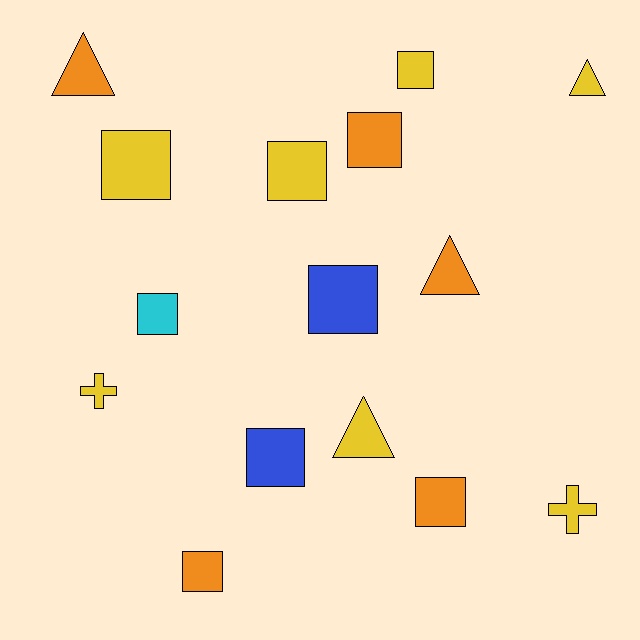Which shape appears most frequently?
Square, with 9 objects.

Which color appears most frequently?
Yellow, with 7 objects.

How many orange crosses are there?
There are no orange crosses.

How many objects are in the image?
There are 15 objects.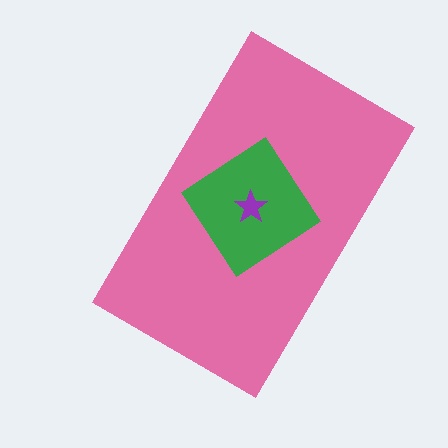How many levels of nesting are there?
3.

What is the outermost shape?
The pink rectangle.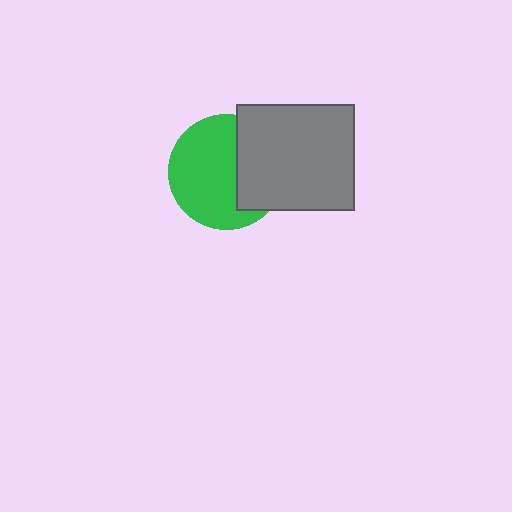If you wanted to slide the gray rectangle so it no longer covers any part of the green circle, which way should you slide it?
Slide it right — that is the most direct way to separate the two shapes.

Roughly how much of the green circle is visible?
About half of it is visible (roughly 63%).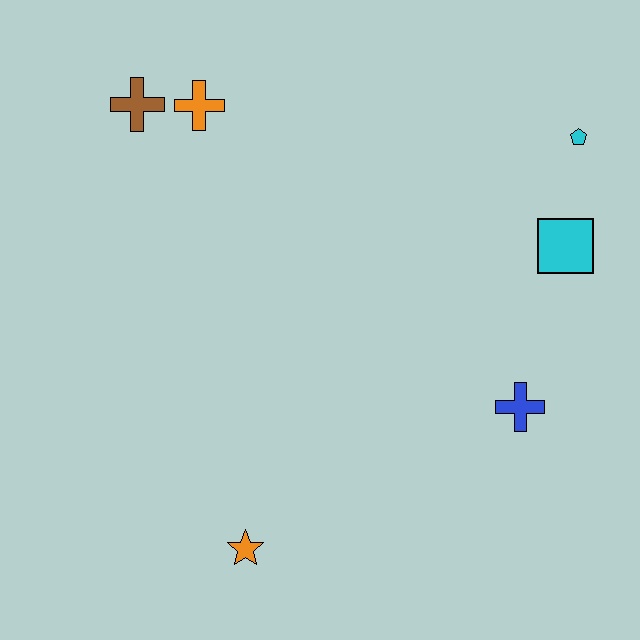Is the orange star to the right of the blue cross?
No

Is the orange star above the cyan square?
No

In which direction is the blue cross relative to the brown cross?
The blue cross is to the right of the brown cross.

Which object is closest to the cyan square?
The cyan pentagon is closest to the cyan square.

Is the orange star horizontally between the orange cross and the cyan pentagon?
Yes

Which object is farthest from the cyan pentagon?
The orange star is farthest from the cyan pentagon.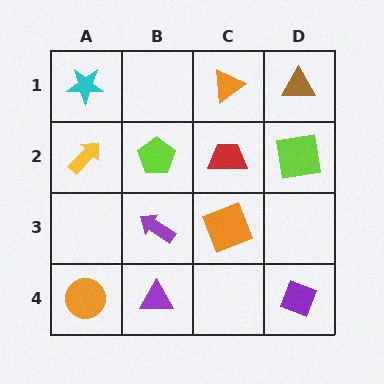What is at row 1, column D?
A brown triangle.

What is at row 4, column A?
An orange circle.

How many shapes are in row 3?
2 shapes.